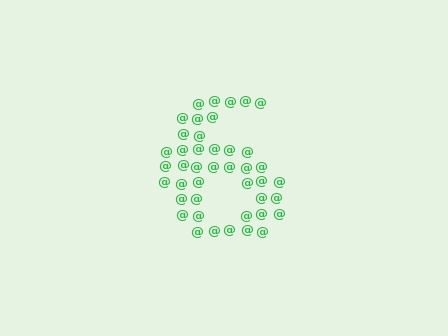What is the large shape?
The large shape is the digit 6.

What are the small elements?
The small elements are at signs.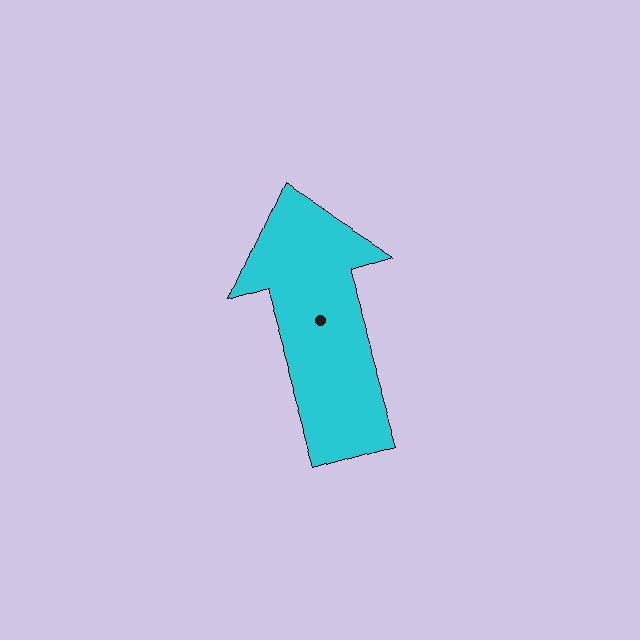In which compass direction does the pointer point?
North.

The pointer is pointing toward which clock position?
Roughly 11 o'clock.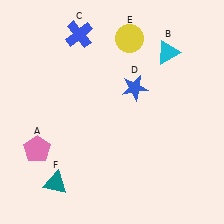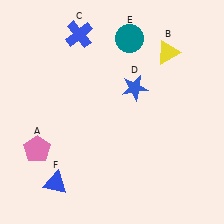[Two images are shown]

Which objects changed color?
B changed from cyan to yellow. E changed from yellow to teal. F changed from teal to blue.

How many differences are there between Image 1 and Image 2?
There are 3 differences between the two images.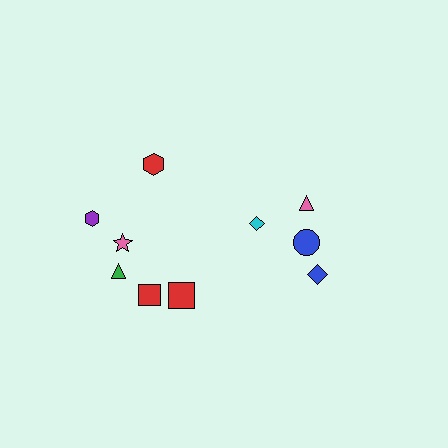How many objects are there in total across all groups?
There are 10 objects.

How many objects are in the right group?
There are 4 objects.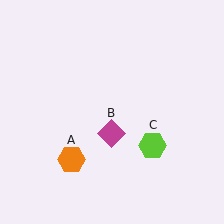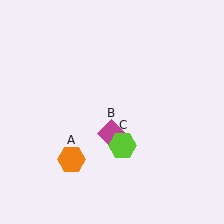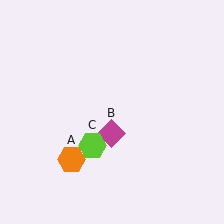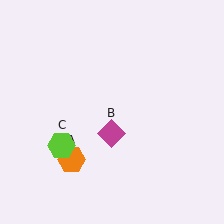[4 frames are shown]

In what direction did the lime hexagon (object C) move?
The lime hexagon (object C) moved left.